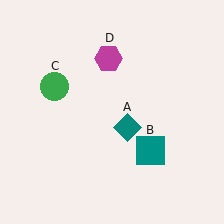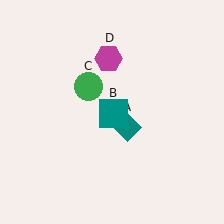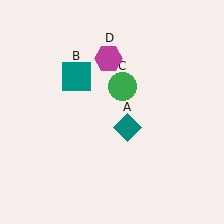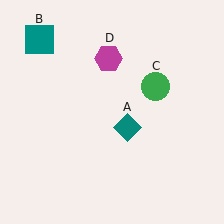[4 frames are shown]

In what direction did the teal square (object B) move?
The teal square (object B) moved up and to the left.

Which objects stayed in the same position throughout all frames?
Teal diamond (object A) and magenta hexagon (object D) remained stationary.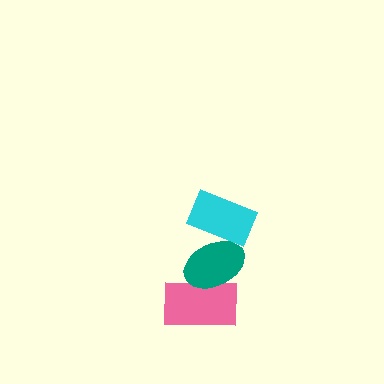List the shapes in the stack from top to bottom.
From top to bottom: the cyan rectangle, the teal ellipse, the pink rectangle.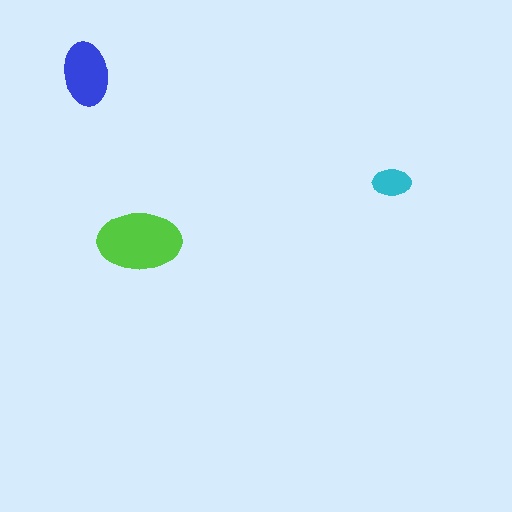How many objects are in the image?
There are 3 objects in the image.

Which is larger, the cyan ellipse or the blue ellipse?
The blue one.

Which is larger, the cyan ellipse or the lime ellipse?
The lime one.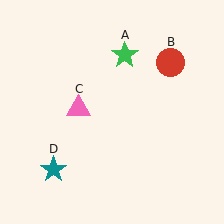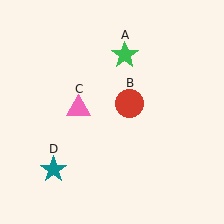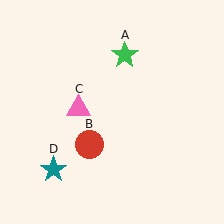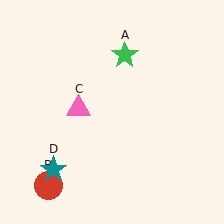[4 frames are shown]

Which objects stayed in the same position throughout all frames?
Green star (object A) and pink triangle (object C) and teal star (object D) remained stationary.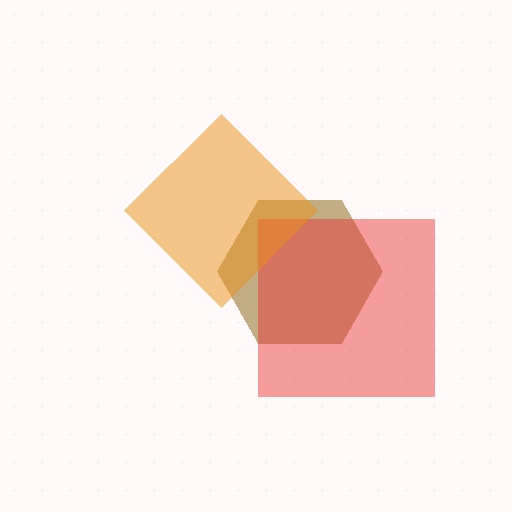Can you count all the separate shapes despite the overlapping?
Yes, there are 3 separate shapes.